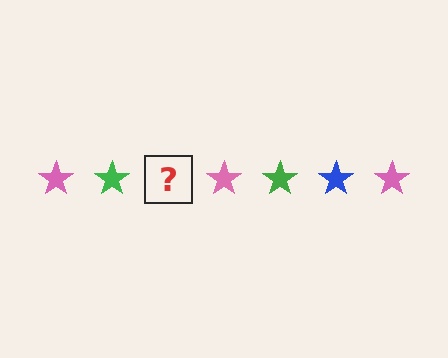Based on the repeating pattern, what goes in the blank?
The blank should be a blue star.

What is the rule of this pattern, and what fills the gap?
The rule is that the pattern cycles through pink, green, blue stars. The gap should be filled with a blue star.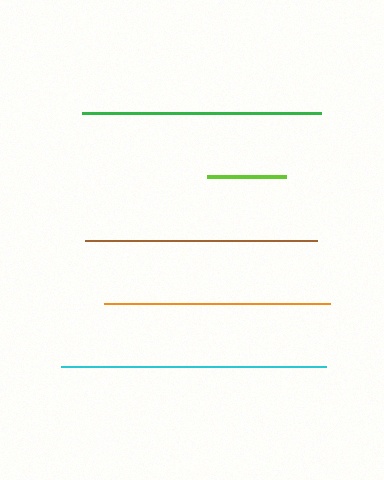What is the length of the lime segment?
The lime segment is approximately 79 pixels long.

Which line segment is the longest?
The cyan line is the longest at approximately 264 pixels.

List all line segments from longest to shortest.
From longest to shortest: cyan, green, brown, orange, lime.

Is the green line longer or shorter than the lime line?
The green line is longer than the lime line.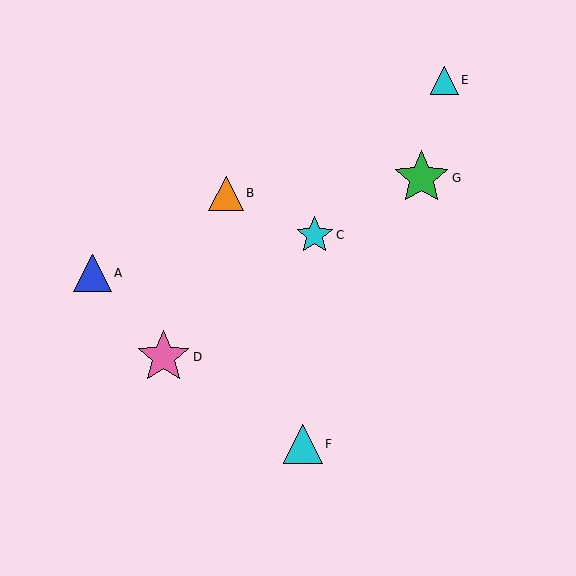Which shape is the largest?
The green star (labeled G) is the largest.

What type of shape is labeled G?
Shape G is a green star.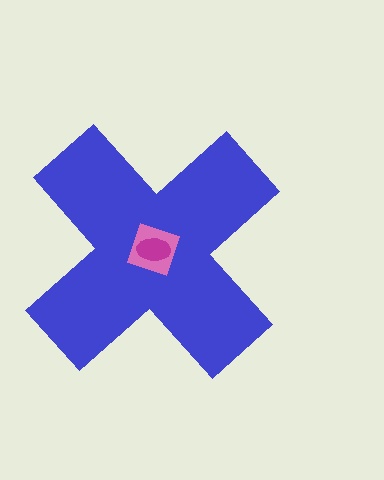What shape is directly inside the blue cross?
The pink diamond.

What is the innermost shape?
The magenta ellipse.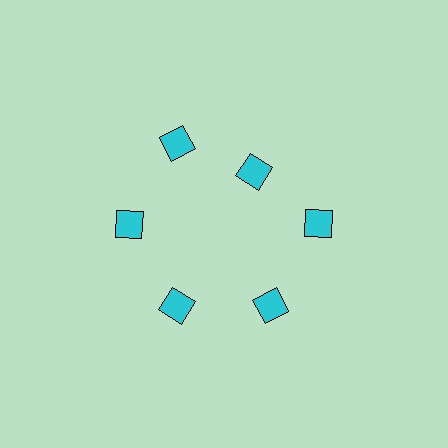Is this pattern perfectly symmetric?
No. The 6 cyan diamonds are arranged in a ring, but one element near the 1 o'clock position is pulled inward toward the center, breaking the 6-fold rotational symmetry.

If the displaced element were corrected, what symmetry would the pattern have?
It would have 6-fold rotational symmetry — the pattern would map onto itself every 60 degrees.